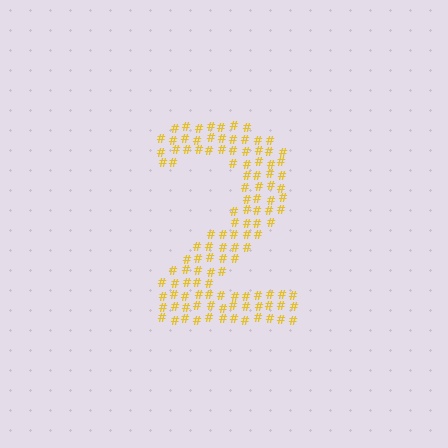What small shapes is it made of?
It is made of small hash symbols.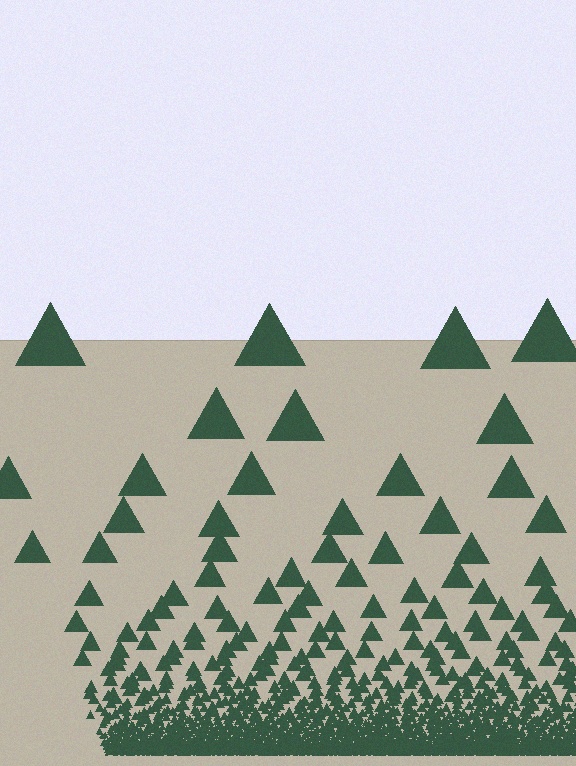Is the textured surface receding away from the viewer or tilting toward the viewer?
The surface appears to tilt toward the viewer. Texture elements get larger and sparser toward the top.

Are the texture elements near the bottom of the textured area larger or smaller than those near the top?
Smaller. The gradient is inverted — elements near the bottom are smaller and denser.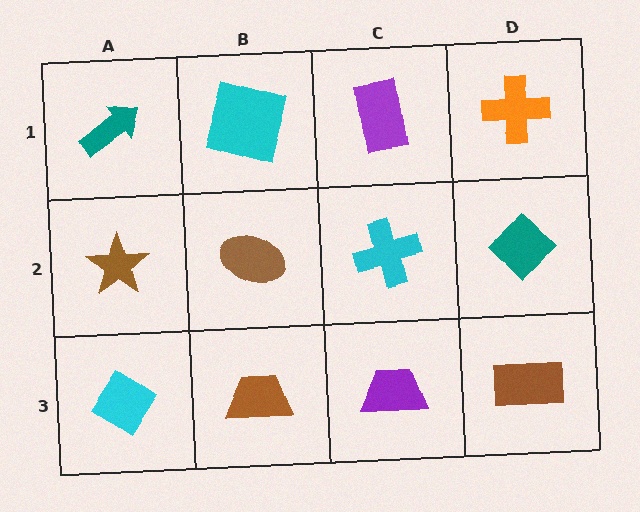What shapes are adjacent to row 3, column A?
A brown star (row 2, column A), a brown trapezoid (row 3, column B).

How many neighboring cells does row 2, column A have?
3.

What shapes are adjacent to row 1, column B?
A brown ellipse (row 2, column B), a teal arrow (row 1, column A), a purple rectangle (row 1, column C).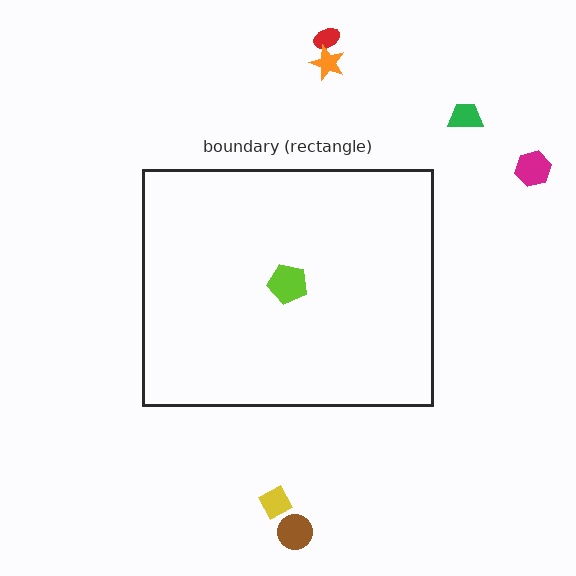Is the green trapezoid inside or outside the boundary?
Outside.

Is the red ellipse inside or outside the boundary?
Outside.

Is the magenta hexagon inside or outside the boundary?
Outside.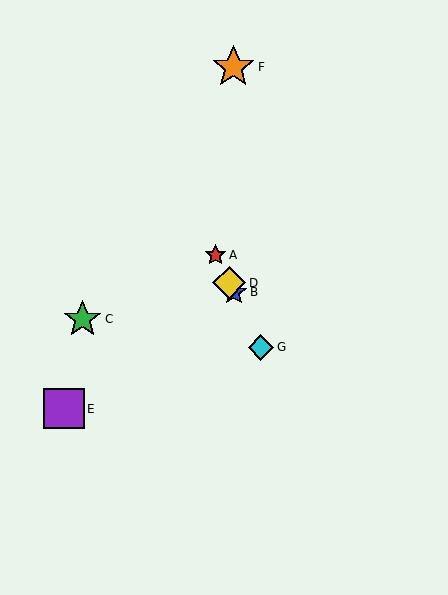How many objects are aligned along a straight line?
4 objects (A, B, D, G) are aligned along a straight line.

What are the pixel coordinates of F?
Object F is at (233, 67).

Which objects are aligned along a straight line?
Objects A, B, D, G are aligned along a straight line.